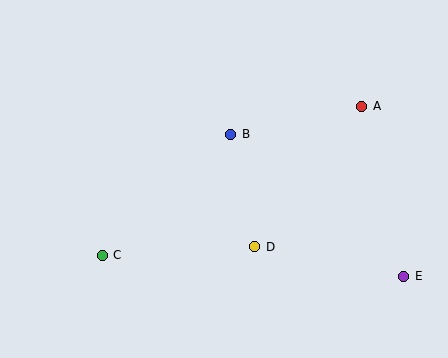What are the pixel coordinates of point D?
Point D is at (255, 247).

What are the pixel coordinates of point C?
Point C is at (102, 255).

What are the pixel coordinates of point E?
Point E is at (404, 276).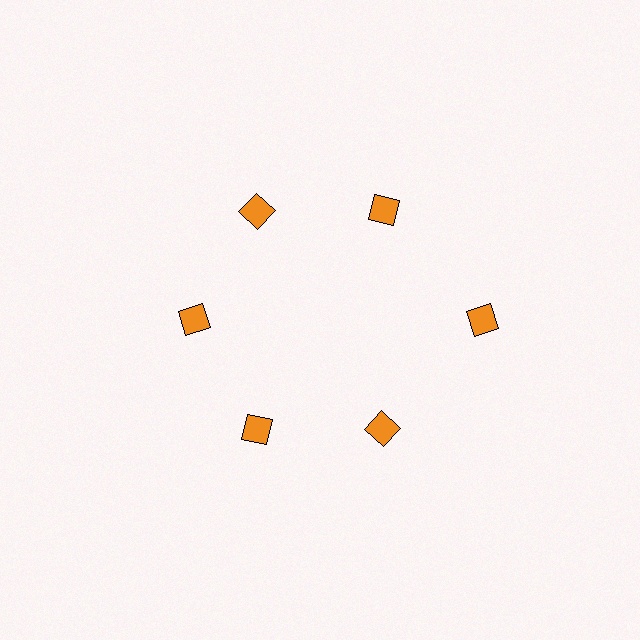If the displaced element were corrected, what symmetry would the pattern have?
It would have 6-fold rotational symmetry — the pattern would map onto itself every 60 degrees.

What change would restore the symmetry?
The symmetry would be restored by moving it inward, back onto the ring so that all 6 diamonds sit at equal angles and equal distance from the center.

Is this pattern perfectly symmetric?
No. The 6 orange diamonds are arranged in a ring, but one element near the 3 o'clock position is pushed outward from the center, breaking the 6-fold rotational symmetry.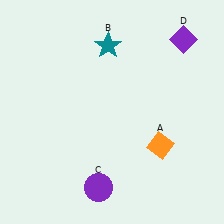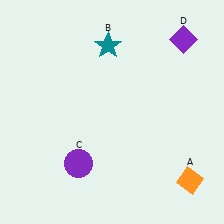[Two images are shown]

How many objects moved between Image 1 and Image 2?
2 objects moved between the two images.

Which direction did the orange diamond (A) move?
The orange diamond (A) moved down.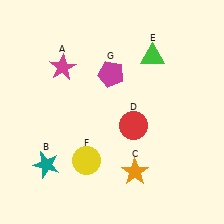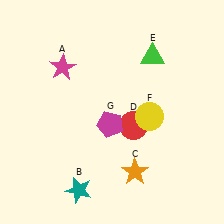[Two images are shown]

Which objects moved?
The objects that moved are: the teal star (B), the yellow circle (F), the magenta pentagon (G).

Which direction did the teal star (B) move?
The teal star (B) moved right.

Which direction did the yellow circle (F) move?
The yellow circle (F) moved right.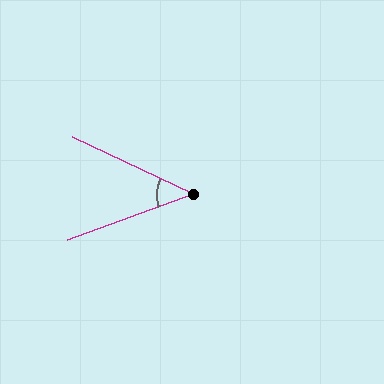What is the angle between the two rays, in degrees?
Approximately 45 degrees.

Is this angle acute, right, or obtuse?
It is acute.